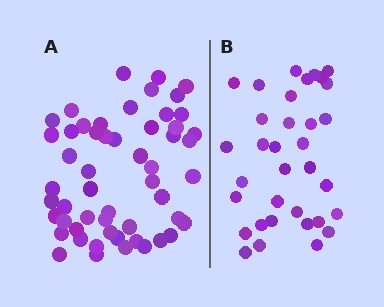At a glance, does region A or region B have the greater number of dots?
Region A (the left region) has more dots.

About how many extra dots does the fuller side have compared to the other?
Region A has approximately 20 more dots than region B.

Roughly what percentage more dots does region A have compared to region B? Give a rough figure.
About 60% more.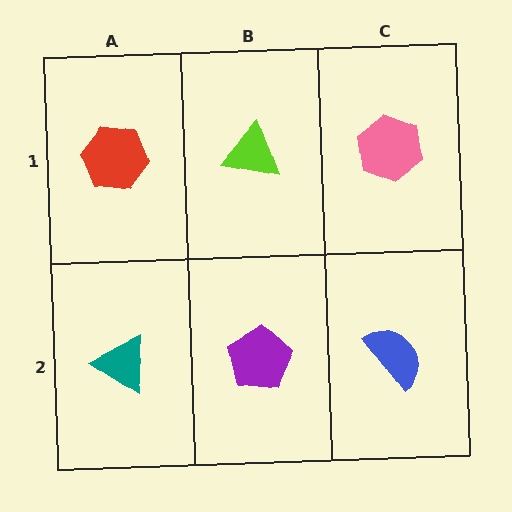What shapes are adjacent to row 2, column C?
A pink hexagon (row 1, column C), a purple pentagon (row 2, column B).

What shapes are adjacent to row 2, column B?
A lime triangle (row 1, column B), a teal triangle (row 2, column A), a blue semicircle (row 2, column C).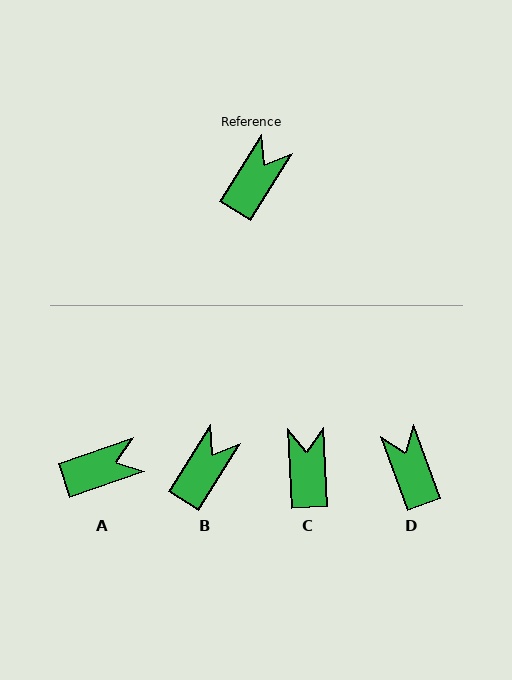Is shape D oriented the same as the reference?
No, it is off by about 52 degrees.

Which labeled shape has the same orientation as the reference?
B.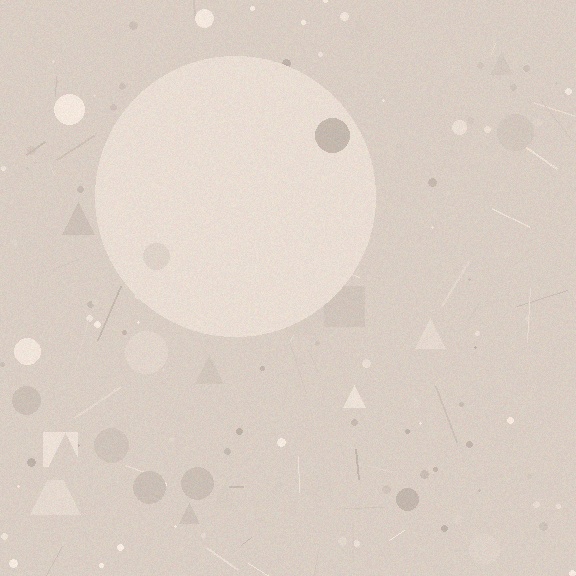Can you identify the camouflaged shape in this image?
The camouflaged shape is a circle.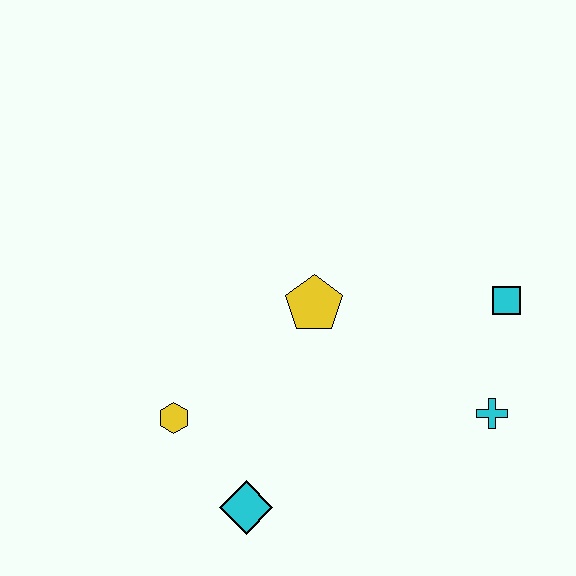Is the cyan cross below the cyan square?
Yes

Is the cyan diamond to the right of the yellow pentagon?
No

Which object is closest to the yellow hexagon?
The cyan diamond is closest to the yellow hexagon.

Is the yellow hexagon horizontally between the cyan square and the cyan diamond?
No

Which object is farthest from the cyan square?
The yellow hexagon is farthest from the cyan square.